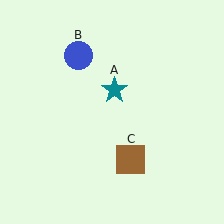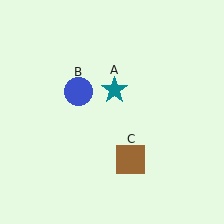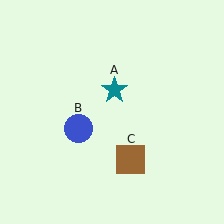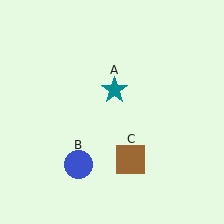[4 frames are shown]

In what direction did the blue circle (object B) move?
The blue circle (object B) moved down.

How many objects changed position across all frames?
1 object changed position: blue circle (object B).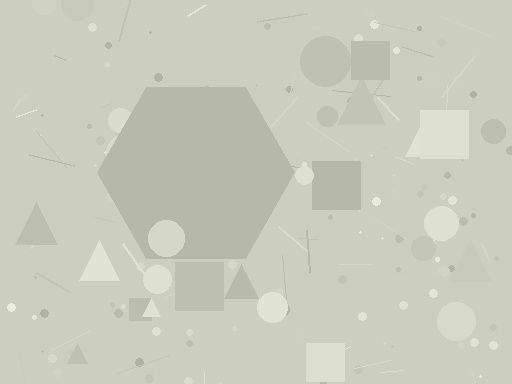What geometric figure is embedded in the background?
A hexagon is embedded in the background.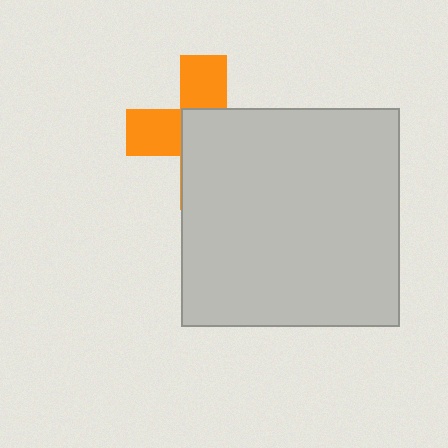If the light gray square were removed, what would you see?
You would see the complete orange cross.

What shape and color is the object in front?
The object in front is a light gray square.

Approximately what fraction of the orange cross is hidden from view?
Roughly 58% of the orange cross is hidden behind the light gray square.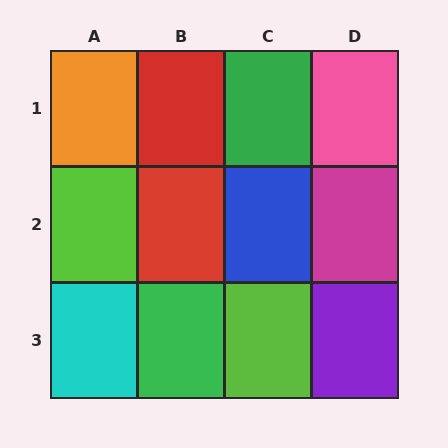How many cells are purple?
1 cell is purple.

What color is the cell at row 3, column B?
Green.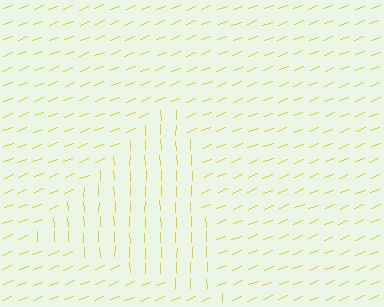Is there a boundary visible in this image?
Yes, there is a texture boundary formed by a change in line orientation.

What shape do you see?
I see a triangle.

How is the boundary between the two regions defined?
The boundary is defined purely by a change in line orientation (approximately 69 degrees difference). All lines are the same color and thickness.